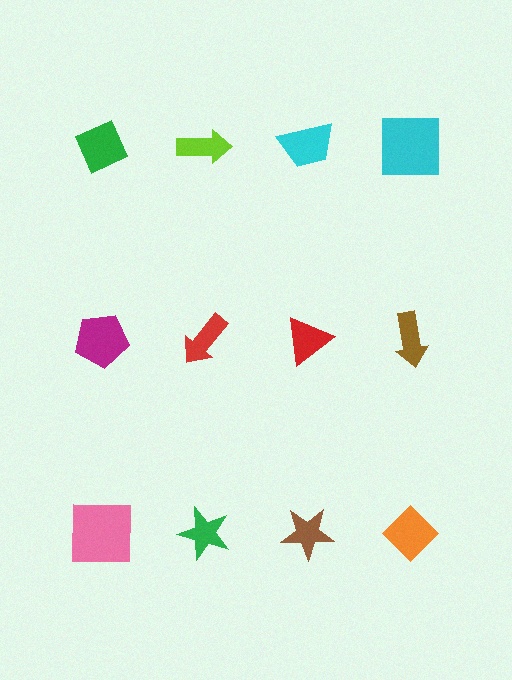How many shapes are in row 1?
4 shapes.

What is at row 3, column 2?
A green star.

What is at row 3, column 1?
A pink square.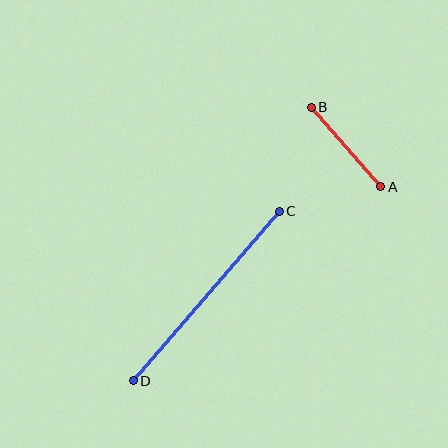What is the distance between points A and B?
The distance is approximately 105 pixels.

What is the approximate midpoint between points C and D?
The midpoint is at approximately (206, 296) pixels.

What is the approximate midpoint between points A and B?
The midpoint is at approximately (346, 147) pixels.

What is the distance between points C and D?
The distance is approximately 224 pixels.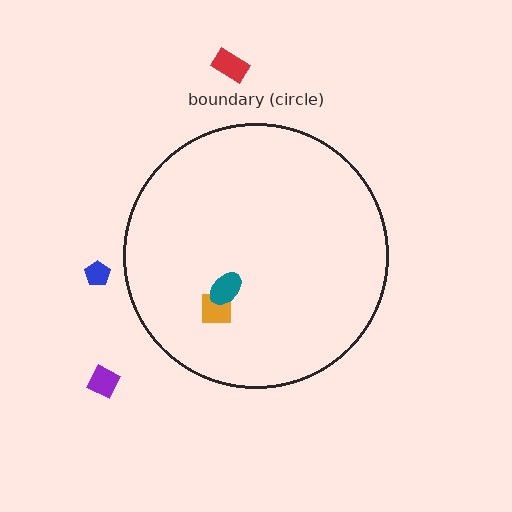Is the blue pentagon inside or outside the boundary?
Outside.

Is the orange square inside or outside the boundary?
Inside.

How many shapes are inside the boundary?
2 inside, 3 outside.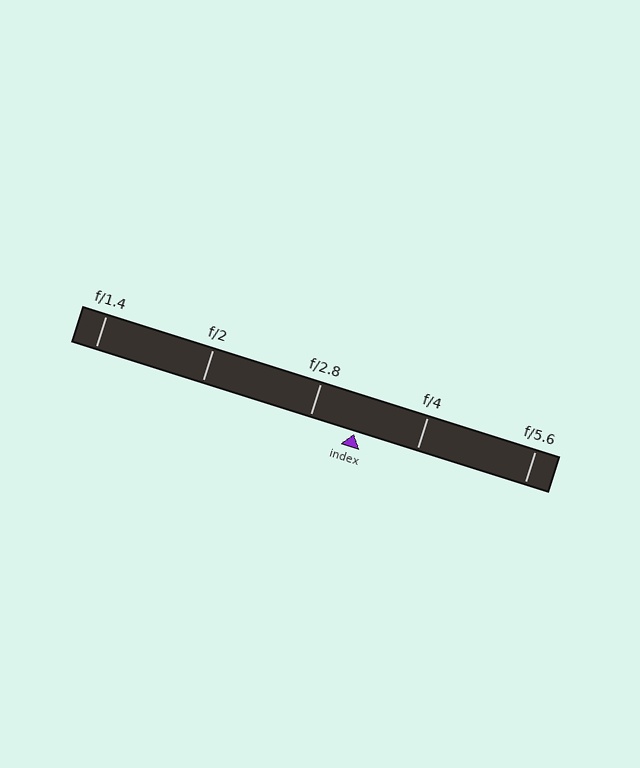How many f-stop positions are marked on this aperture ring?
There are 5 f-stop positions marked.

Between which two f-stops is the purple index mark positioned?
The index mark is between f/2.8 and f/4.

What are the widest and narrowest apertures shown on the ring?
The widest aperture shown is f/1.4 and the narrowest is f/5.6.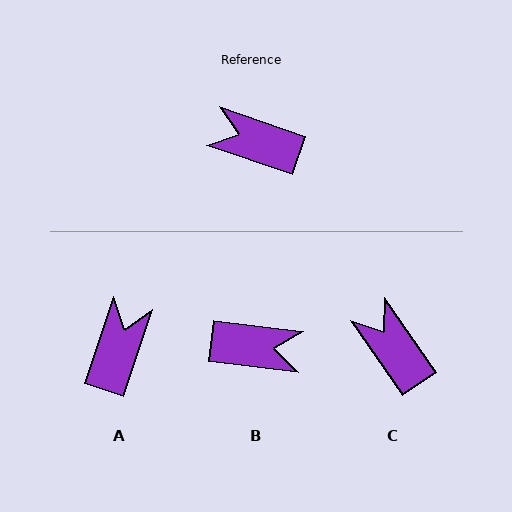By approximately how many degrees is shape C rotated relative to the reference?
Approximately 36 degrees clockwise.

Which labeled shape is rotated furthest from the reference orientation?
B, about 168 degrees away.